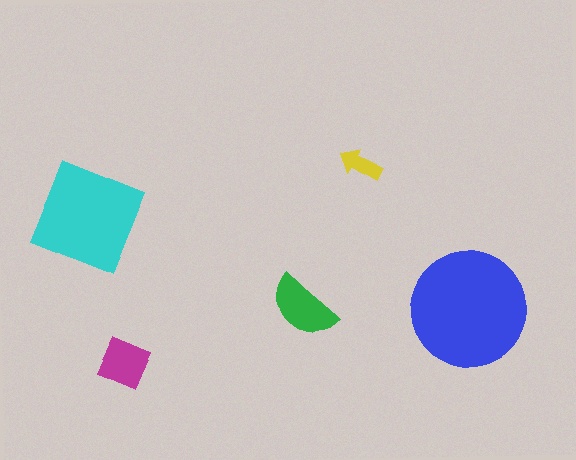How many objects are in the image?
There are 5 objects in the image.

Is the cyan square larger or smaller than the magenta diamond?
Larger.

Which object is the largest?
The blue circle.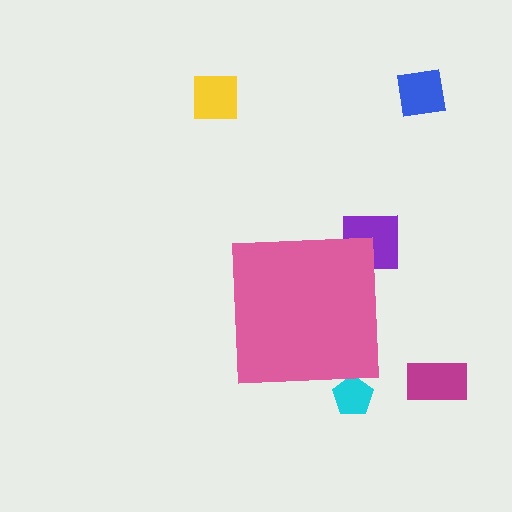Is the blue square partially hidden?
No, the blue square is fully visible.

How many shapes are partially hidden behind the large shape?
2 shapes are partially hidden.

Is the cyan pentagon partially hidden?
Yes, the cyan pentagon is partially hidden behind the pink square.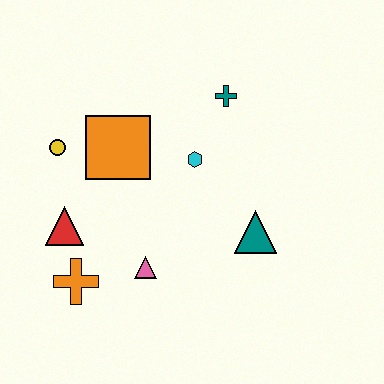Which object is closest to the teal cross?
The cyan hexagon is closest to the teal cross.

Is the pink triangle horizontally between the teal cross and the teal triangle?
No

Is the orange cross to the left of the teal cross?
Yes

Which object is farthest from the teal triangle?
The yellow circle is farthest from the teal triangle.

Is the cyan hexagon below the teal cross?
Yes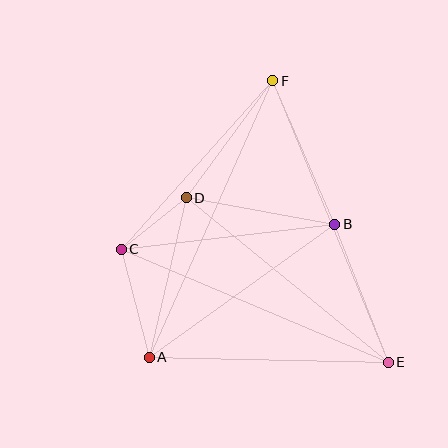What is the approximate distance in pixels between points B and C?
The distance between B and C is approximately 215 pixels.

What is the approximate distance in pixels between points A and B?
The distance between A and B is approximately 228 pixels.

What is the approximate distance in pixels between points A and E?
The distance between A and E is approximately 239 pixels.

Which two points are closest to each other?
Points C and D are closest to each other.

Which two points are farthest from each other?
Points E and F are farthest from each other.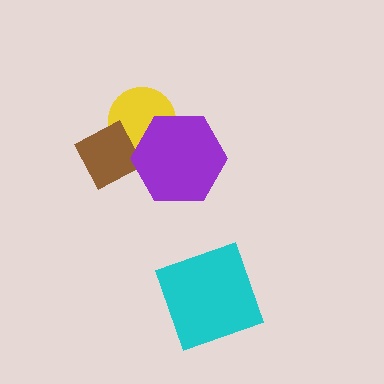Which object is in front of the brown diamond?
The purple hexagon is in front of the brown diamond.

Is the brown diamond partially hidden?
Yes, it is partially covered by another shape.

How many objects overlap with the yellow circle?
2 objects overlap with the yellow circle.